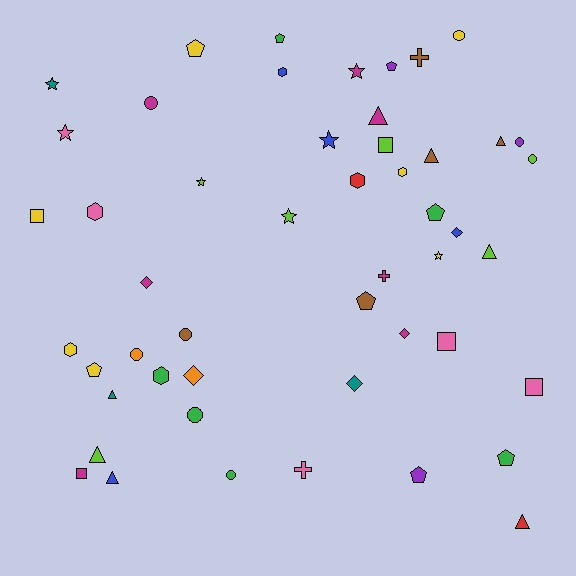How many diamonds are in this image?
There are 5 diamonds.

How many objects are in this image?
There are 50 objects.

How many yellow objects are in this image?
There are 7 yellow objects.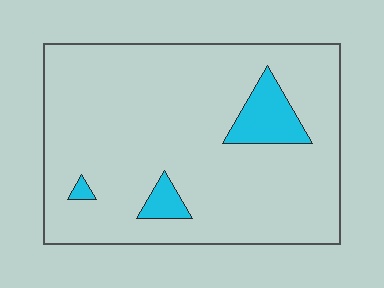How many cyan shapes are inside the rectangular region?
3.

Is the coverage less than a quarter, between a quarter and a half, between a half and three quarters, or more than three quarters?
Less than a quarter.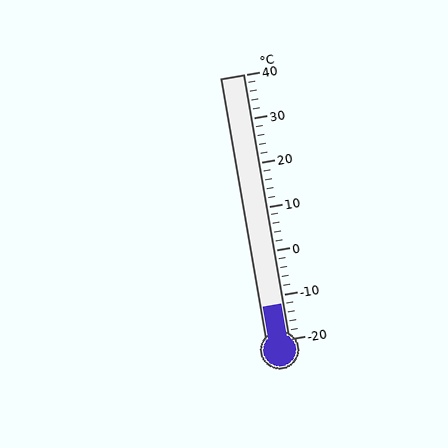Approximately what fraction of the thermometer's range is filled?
The thermometer is filled to approximately 15% of its range.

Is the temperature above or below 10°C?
The temperature is below 10°C.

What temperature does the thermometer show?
The thermometer shows approximately -12°C.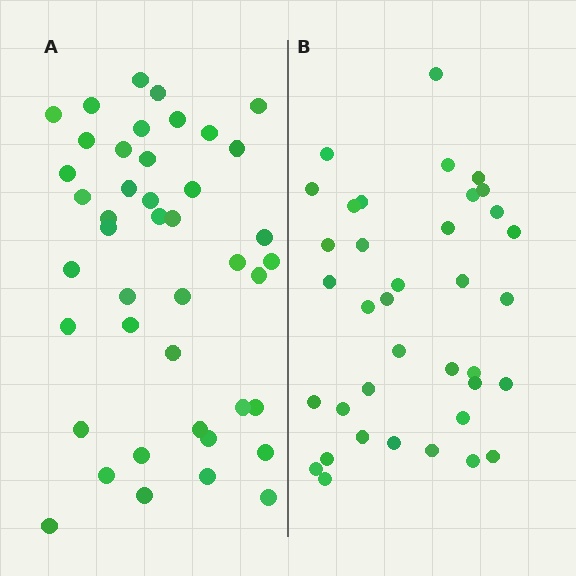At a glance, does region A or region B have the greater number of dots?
Region A (the left region) has more dots.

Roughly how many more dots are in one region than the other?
Region A has about 6 more dots than region B.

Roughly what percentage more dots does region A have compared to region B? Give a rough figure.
About 15% more.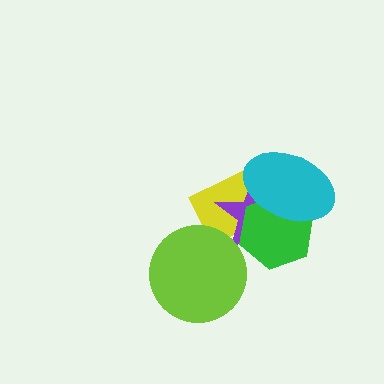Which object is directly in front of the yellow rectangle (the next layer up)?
The purple star is directly in front of the yellow rectangle.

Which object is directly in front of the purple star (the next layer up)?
The green hexagon is directly in front of the purple star.